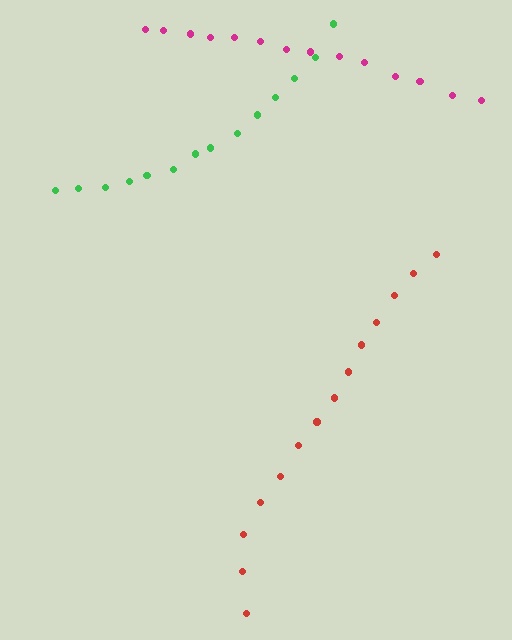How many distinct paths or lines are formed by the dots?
There are 3 distinct paths.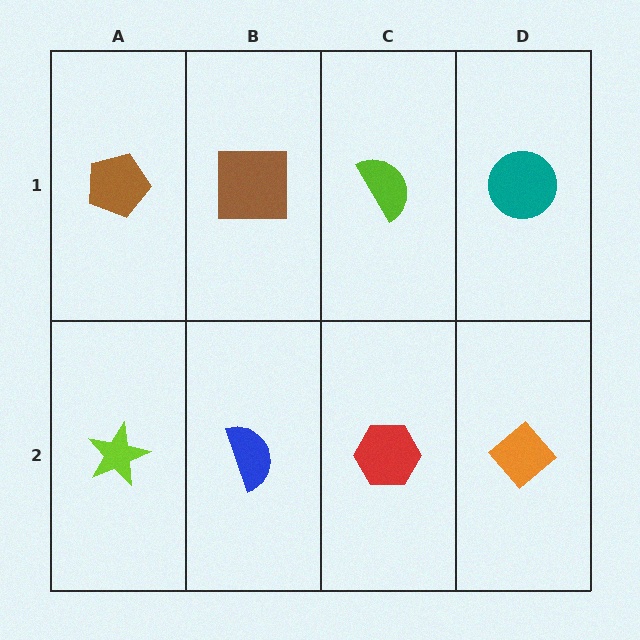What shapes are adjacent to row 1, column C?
A red hexagon (row 2, column C), a brown square (row 1, column B), a teal circle (row 1, column D).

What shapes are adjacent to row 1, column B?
A blue semicircle (row 2, column B), a brown pentagon (row 1, column A), a lime semicircle (row 1, column C).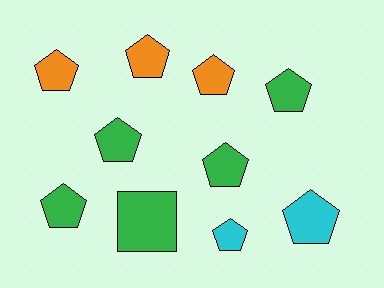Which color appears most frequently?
Green, with 5 objects.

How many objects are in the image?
There are 10 objects.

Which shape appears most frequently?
Pentagon, with 9 objects.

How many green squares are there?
There is 1 green square.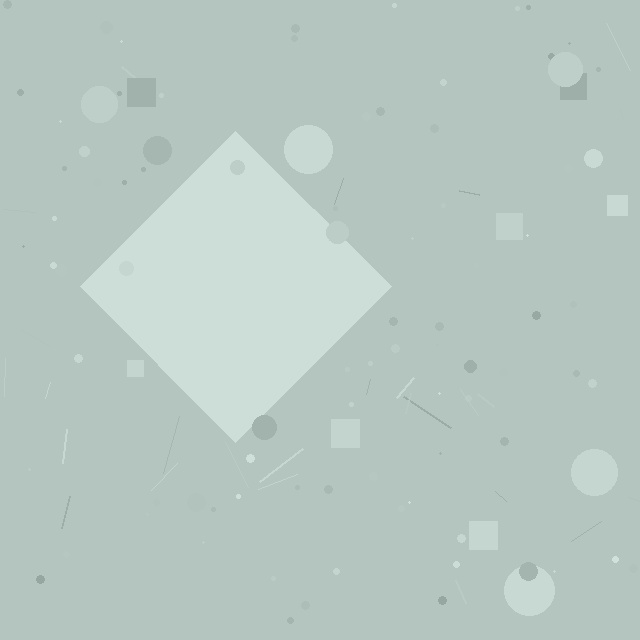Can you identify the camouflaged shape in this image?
The camouflaged shape is a diamond.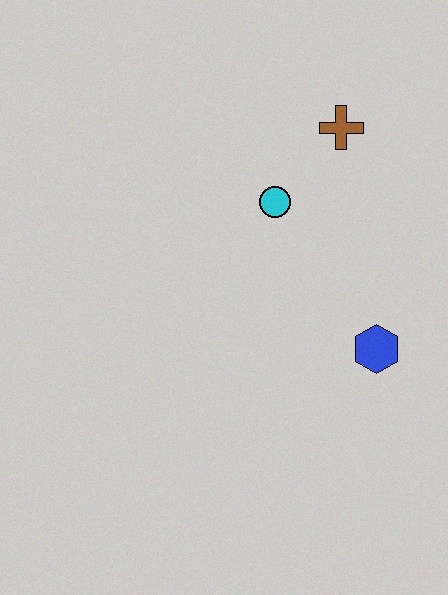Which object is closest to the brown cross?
The cyan circle is closest to the brown cross.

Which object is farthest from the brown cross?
The blue hexagon is farthest from the brown cross.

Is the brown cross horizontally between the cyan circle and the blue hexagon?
Yes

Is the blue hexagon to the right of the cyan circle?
Yes